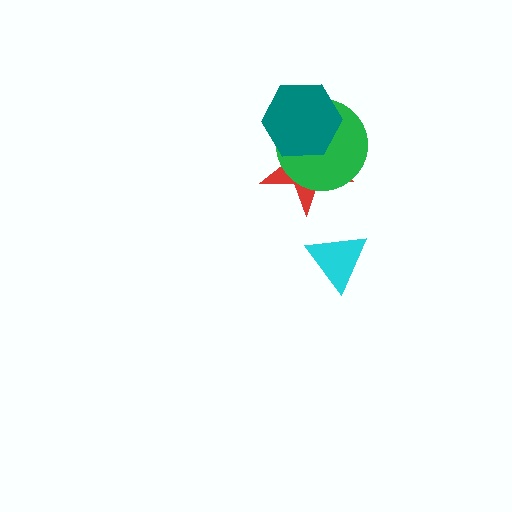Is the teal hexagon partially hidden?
No, no other shape covers it.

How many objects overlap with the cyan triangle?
0 objects overlap with the cyan triangle.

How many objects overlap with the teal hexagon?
2 objects overlap with the teal hexagon.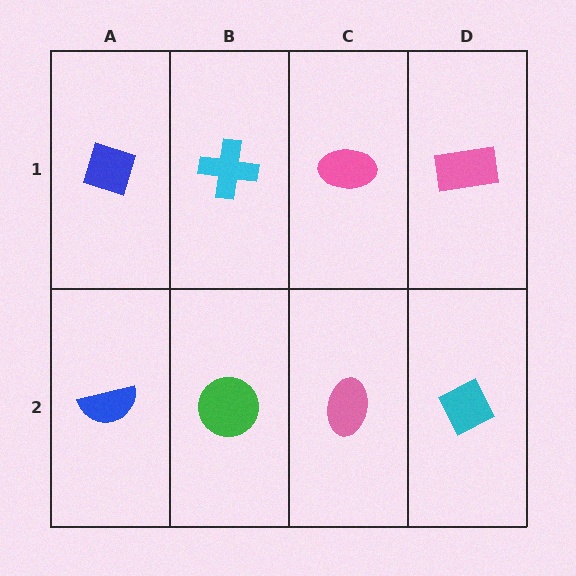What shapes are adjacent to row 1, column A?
A blue semicircle (row 2, column A), a cyan cross (row 1, column B).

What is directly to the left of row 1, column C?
A cyan cross.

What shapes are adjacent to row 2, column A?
A blue diamond (row 1, column A), a green circle (row 2, column B).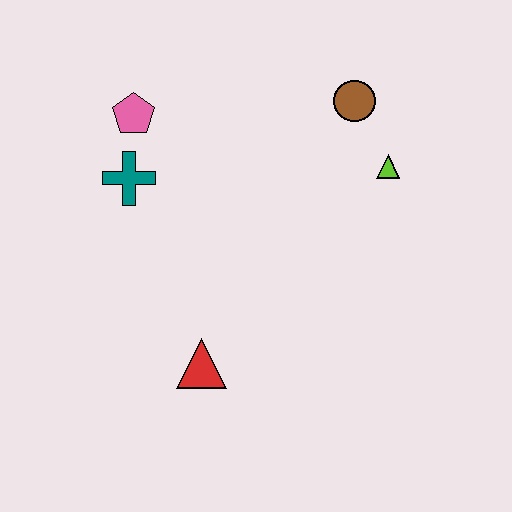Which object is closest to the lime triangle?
The brown circle is closest to the lime triangle.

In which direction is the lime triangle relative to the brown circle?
The lime triangle is below the brown circle.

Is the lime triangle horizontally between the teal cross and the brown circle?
No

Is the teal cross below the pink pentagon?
Yes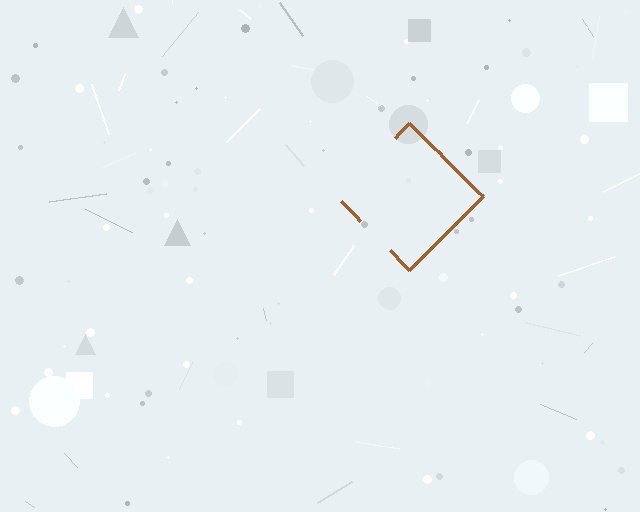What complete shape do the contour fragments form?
The contour fragments form a diamond.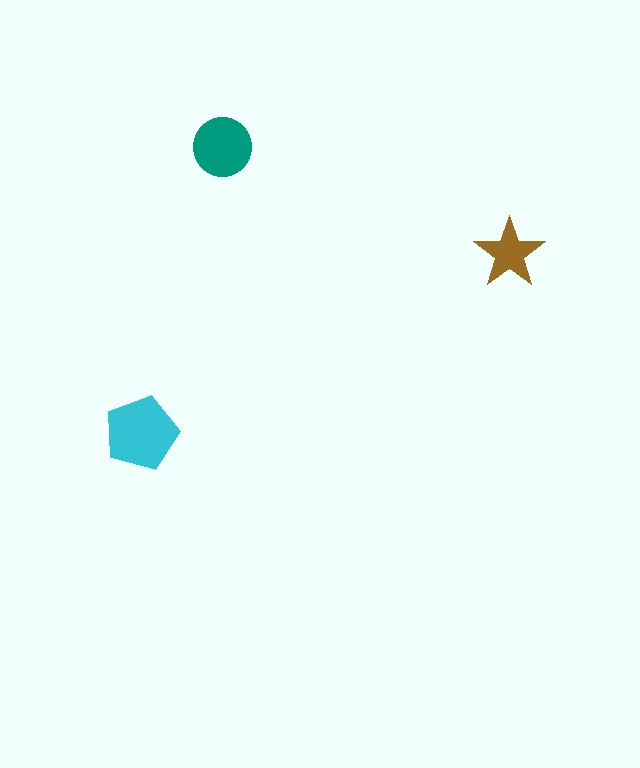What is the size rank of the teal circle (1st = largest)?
2nd.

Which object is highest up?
The teal circle is topmost.